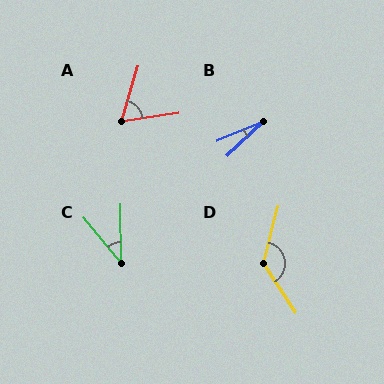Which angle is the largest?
D, at approximately 133 degrees.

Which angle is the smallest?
B, at approximately 21 degrees.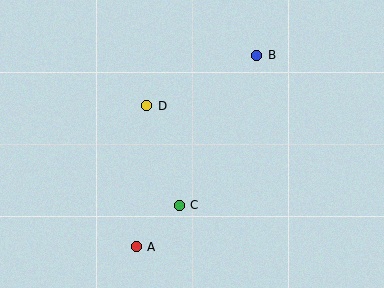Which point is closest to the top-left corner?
Point D is closest to the top-left corner.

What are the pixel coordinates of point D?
Point D is at (147, 106).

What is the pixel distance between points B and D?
The distance between B and D is 121 pixels.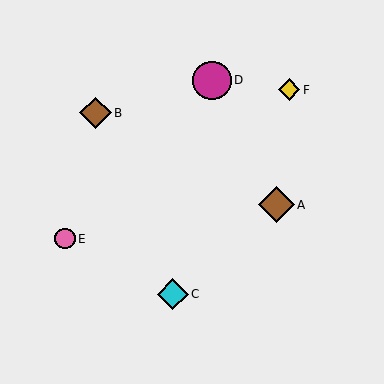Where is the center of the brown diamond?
The center of the brown diamond is at (277, 205).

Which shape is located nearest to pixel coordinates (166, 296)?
The cyan diamond (labeled C) at (173, 294) is nearest to that location.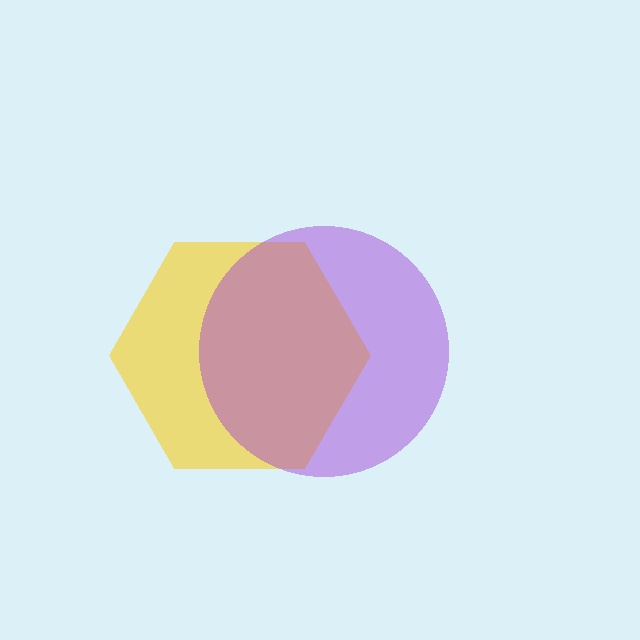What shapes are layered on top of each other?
The layered shapes are: a yellow hexagon, a purple circle.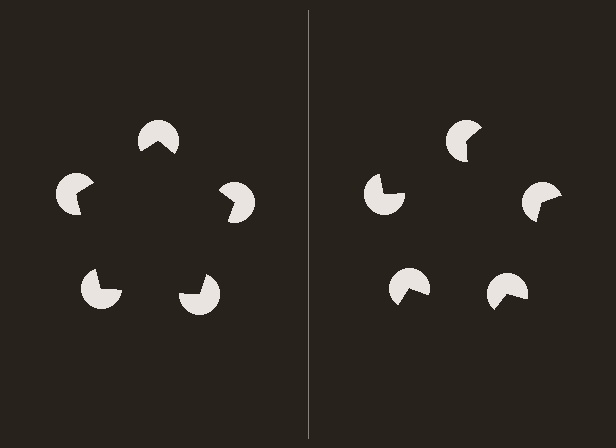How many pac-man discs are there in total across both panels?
10 — 5 on each side.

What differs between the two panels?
The pac-man discs are positioned identically on both sides; only the wedge orientations differ. On the left they align to a pentagon; on the right they are misaligned.